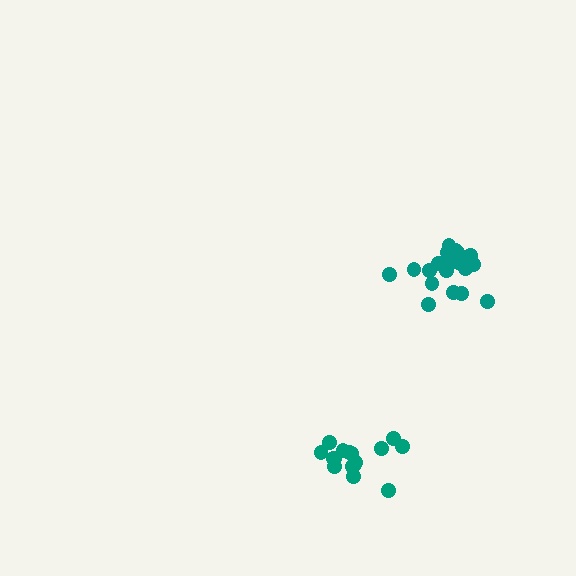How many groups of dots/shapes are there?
There are 2 groups.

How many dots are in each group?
Group 1: 21 dots, Group 2: 16 dots (37 total).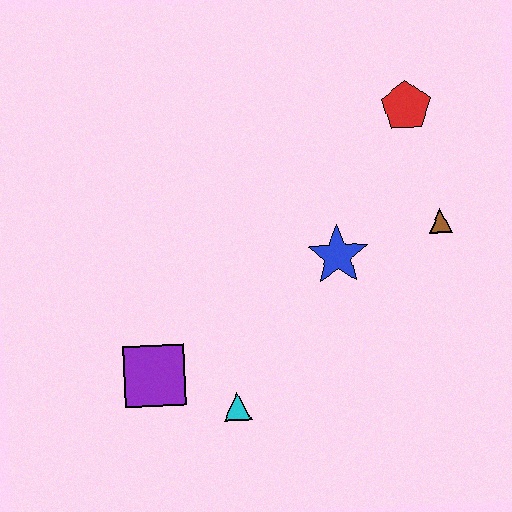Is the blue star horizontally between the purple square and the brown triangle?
Yes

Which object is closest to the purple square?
The cyan triangle is closest to the purple square.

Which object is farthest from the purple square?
The red pentagon is farthest from the purple square.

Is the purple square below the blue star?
Yes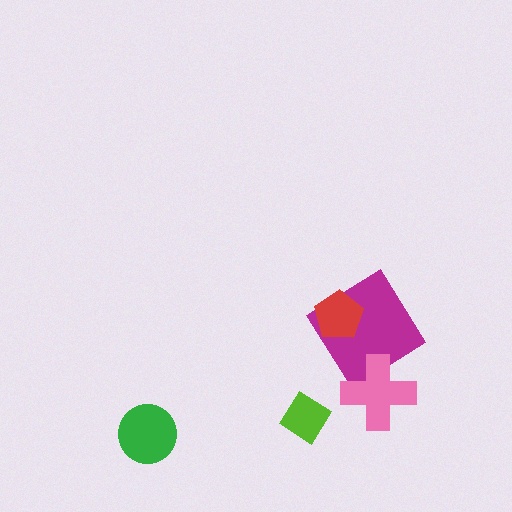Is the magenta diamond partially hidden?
Yes, it is partially covered by another shape.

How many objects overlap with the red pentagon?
1 object overlaps with the red pentagon.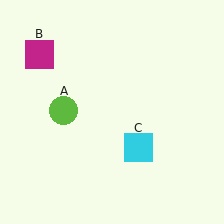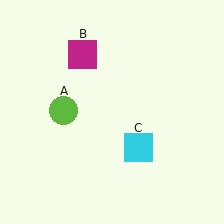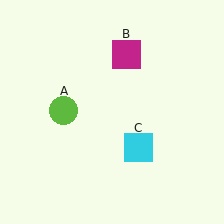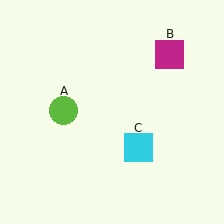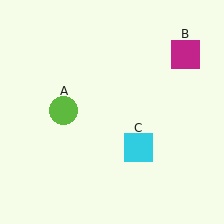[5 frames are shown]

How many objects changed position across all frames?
1 object changed position: magenta square (object B).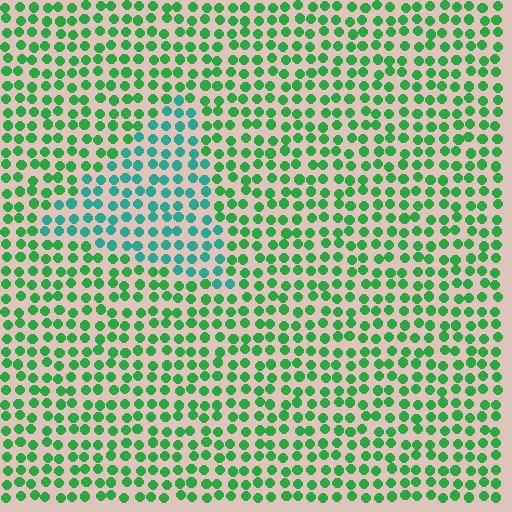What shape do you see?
I see a triangle.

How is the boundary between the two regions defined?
The boundary is defined purely by a slight shift in hue (about 40 degrees). Spacing, size, and orientation are identical on both sides.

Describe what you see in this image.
The image is filled with small green elements in a uniform arrangement. A triangle-shaped region is visible where the elements are tinted to a slightly different hue, forming a subtle color boundary.